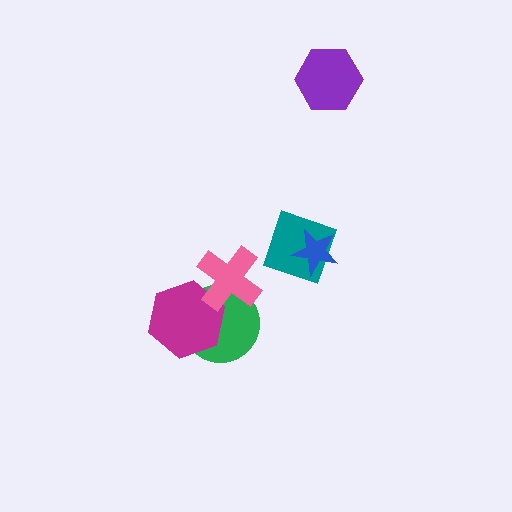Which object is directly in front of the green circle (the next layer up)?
The magenta hexagon is directly in front of the green circle.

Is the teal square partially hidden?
Yes, it is partially covered by another shape.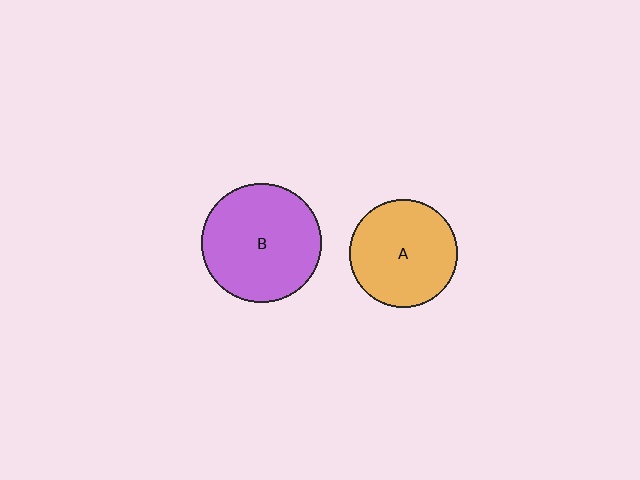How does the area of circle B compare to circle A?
Approximately 1.2 times.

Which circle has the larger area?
Circle B (purple).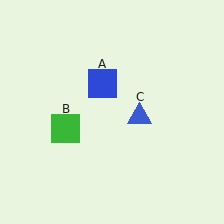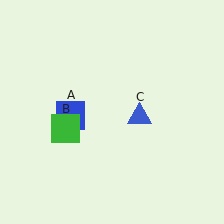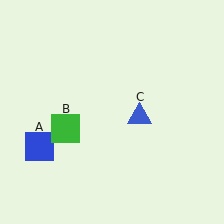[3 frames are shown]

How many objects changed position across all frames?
1 object changed position: blue square (object A).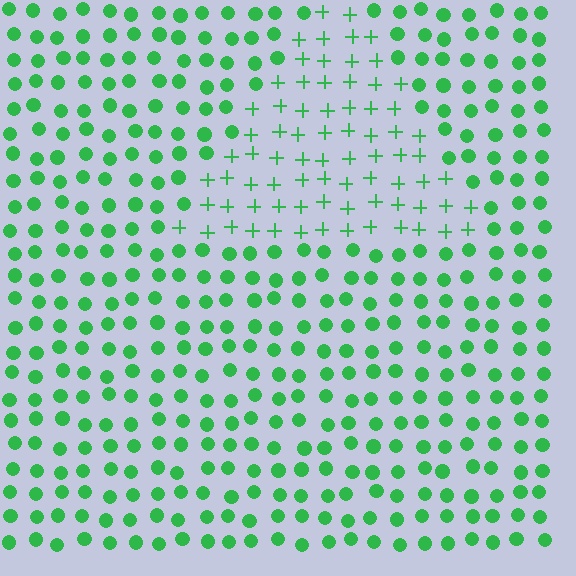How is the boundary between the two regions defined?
The boundary is defined by a change in element shape: plus signs inside vs. circles outside. All elements share the same color and spacing.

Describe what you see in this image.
The image is filled with small green elements arranged in a uniform grid. A triangle-shaped region contains plus signs, while the surrounding area contains circles. The boundary is defined purely by the change in element shape.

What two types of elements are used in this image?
The image uses plus signs inside the triangle region and circles outside it.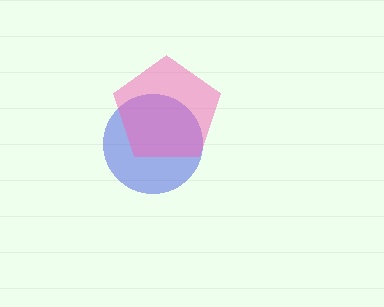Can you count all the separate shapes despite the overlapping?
Yes, there are 2 separate shapes.